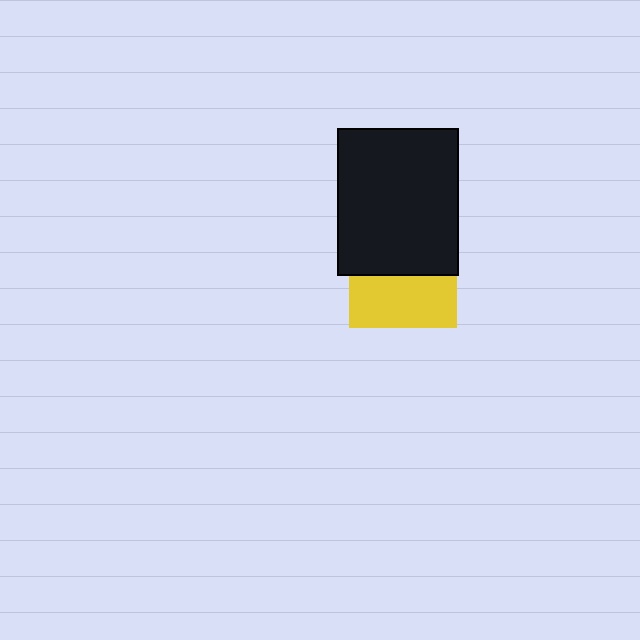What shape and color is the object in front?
The object in front is a black rectangle.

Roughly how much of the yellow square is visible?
About half of it is visible (roughly 48%).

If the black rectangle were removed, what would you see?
You would see the complete yellow square.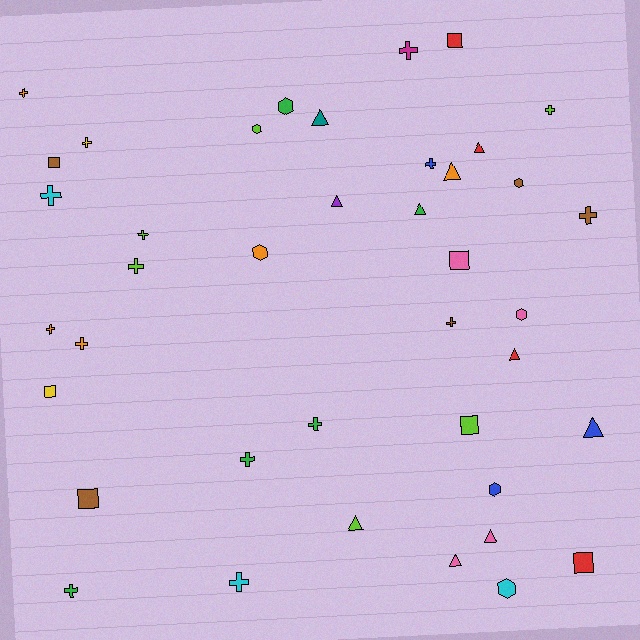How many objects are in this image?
There are 40 objects.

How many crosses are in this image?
There are 16 crosses.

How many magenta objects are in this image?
There is 1 magenta object.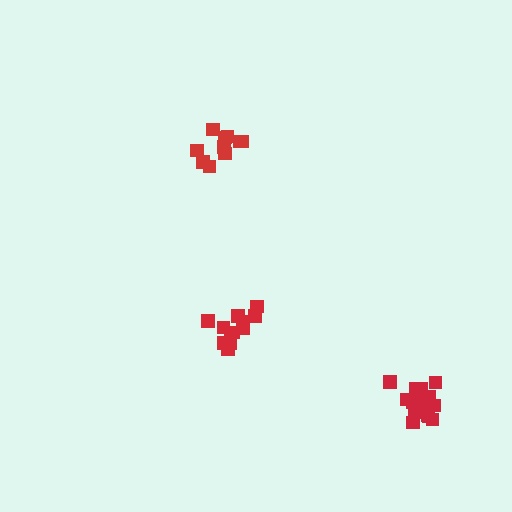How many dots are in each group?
Group 1: 10 dots, Group 2: 12 dots, Group 3: 14 dots (36 total).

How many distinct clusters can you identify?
There are 3 distinct clusters.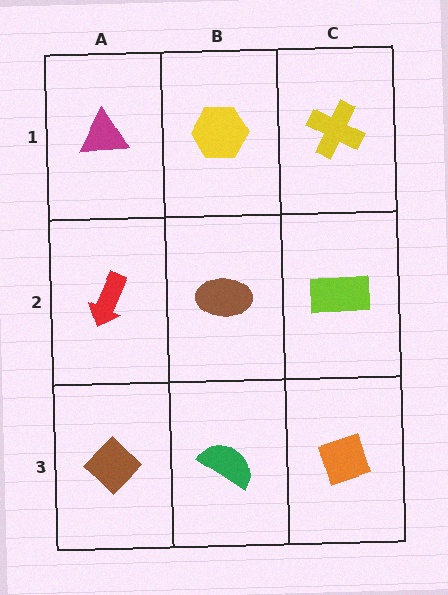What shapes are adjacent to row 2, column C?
A yellow cross (row 1, column C), an orange diamond (row 3, column C), a brown ellipse (row 2, column B).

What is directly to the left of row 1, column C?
A yellow hexagon.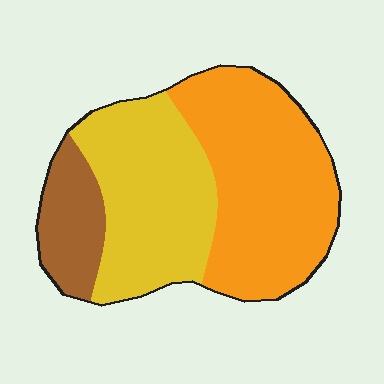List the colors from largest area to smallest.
From largest to smallest: orange, yellow, brown.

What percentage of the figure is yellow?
Yellow takes up about three eighths (3/8) of the figure.